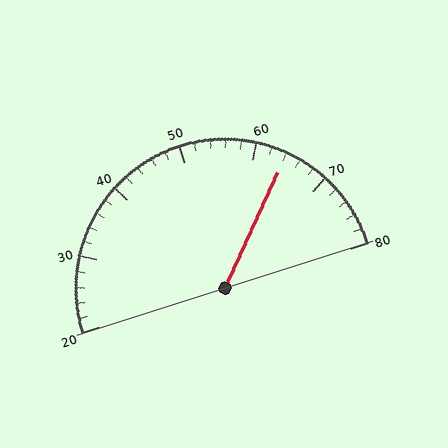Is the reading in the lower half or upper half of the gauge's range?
The reading is in the upper half of the range (20 to 80).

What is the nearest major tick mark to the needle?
The nearest major tick mark is 60.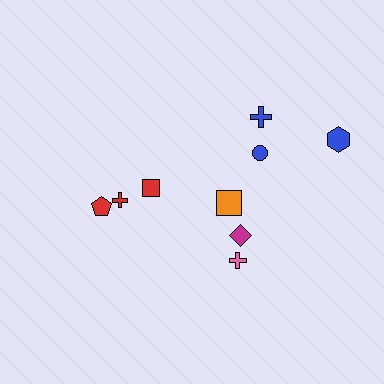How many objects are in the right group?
There are 6 objects.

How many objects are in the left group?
There are 3 objects.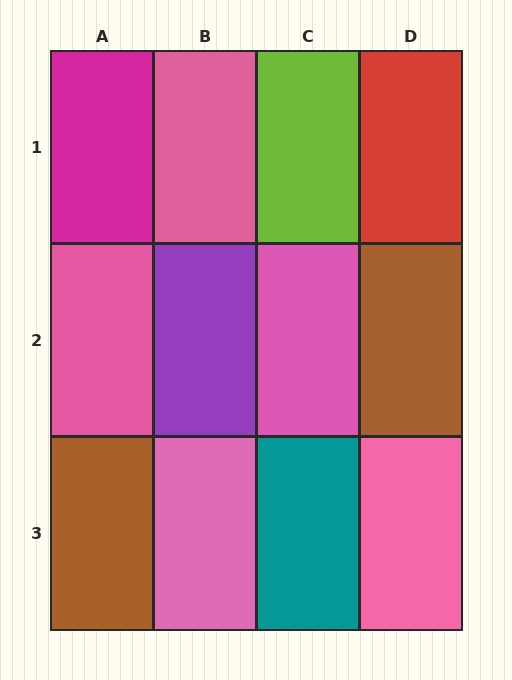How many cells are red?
1 cell is red.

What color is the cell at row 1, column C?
Lime.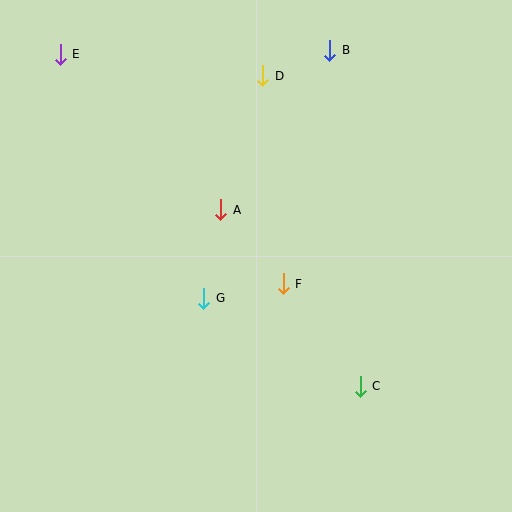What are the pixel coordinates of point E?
Point E is at (60, 54).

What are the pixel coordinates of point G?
Point G is at (204, 299).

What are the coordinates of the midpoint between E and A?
The midpoint between E and A is at (141, 132).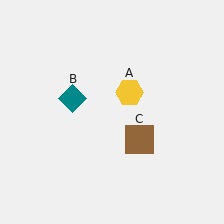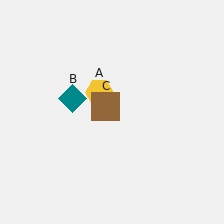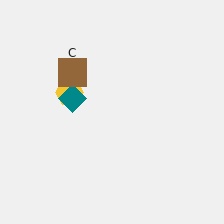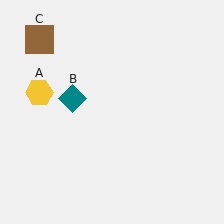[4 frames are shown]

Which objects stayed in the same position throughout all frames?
Teal diamond (object B) remained stationary.